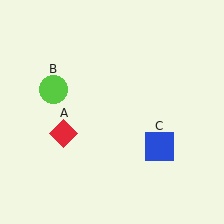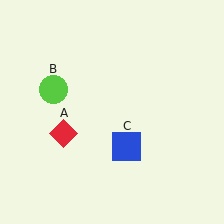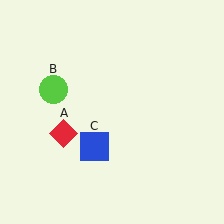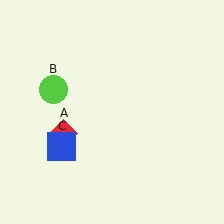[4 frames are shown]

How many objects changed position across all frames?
1 object changed position: blue square (object C).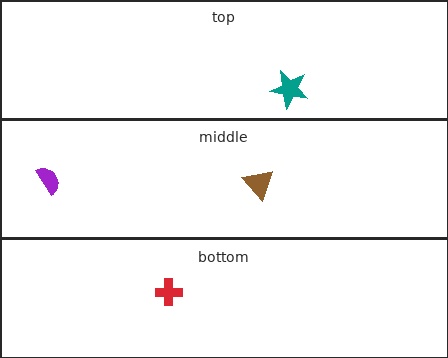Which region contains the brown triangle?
The middle region.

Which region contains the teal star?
The top region.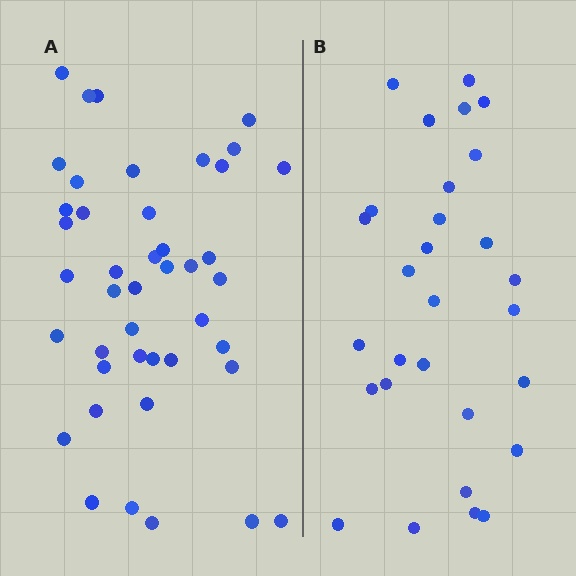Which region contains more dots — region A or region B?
Region A (the left region) has more dots.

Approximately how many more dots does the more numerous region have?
Region A has approximately 15 more dots than region B.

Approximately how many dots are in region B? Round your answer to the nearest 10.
About 30 dots. (The exact count is 29, which rounds to 30.)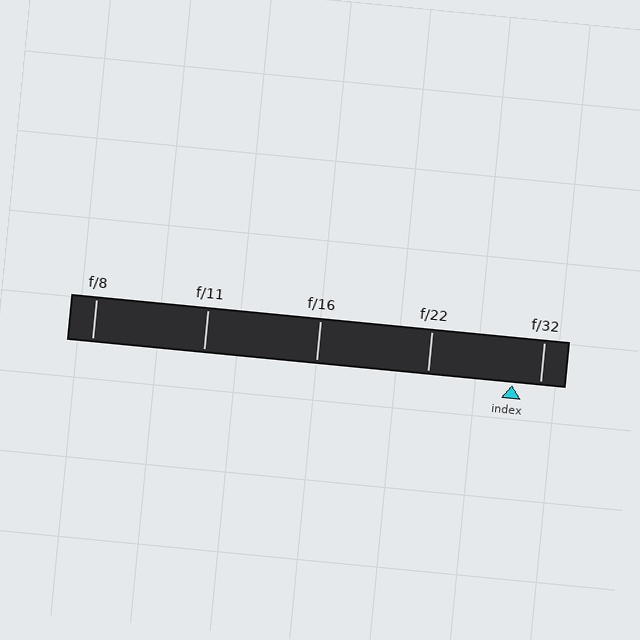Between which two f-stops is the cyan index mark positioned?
The index mark is between f/22 and f/32.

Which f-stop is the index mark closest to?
The index mark is closest to f/32.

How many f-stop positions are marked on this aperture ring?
There are 5 f-stop positions marked.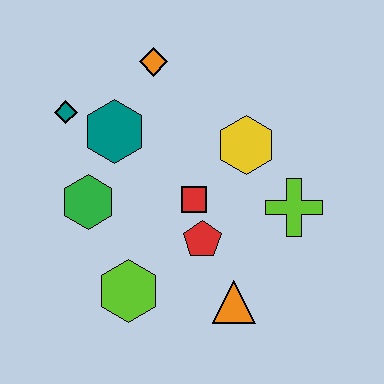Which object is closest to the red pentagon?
The red square is closest to the red pentagon.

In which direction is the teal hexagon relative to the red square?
The teal hexagon is to the left of the red square.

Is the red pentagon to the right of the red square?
Yes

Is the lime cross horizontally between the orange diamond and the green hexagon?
No